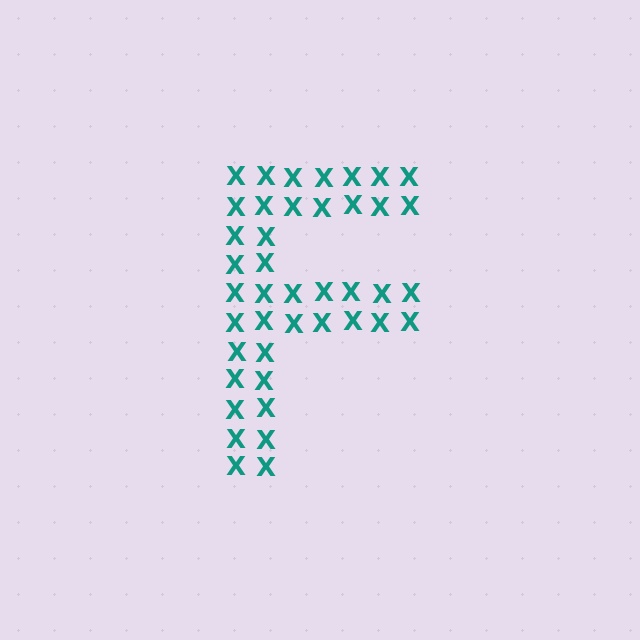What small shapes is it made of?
It is made of small letter X's.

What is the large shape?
The large shape is the letter F.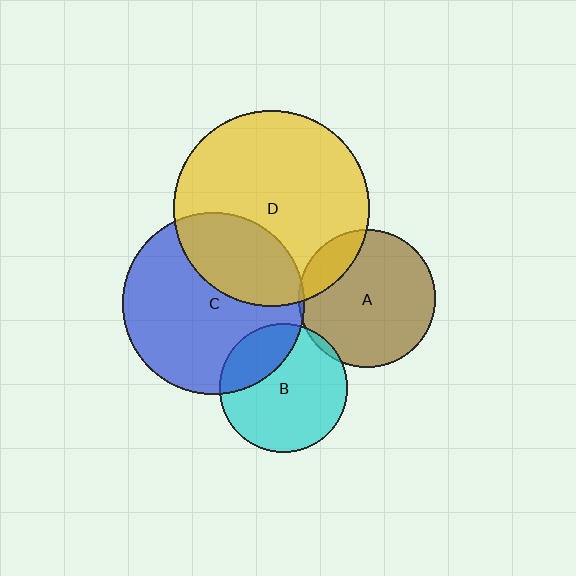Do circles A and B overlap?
Yes.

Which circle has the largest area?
Circle D (yellow).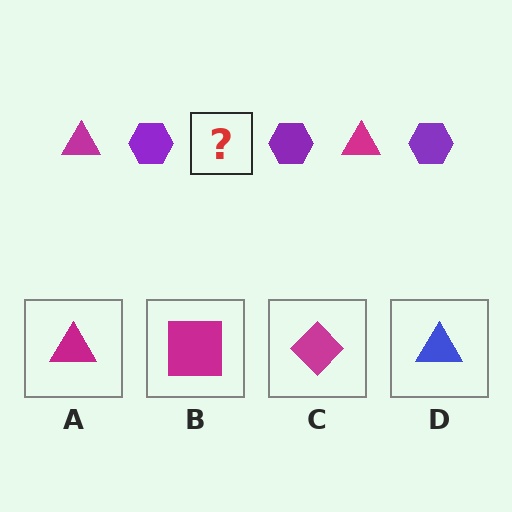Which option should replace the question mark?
Option A.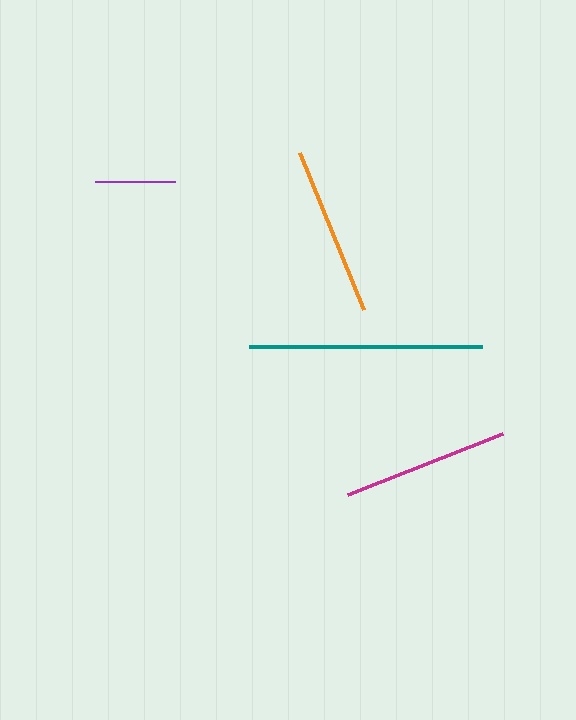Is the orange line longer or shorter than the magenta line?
The orange line is longer than the magenta line.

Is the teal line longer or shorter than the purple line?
The teal line is longer than the purple line.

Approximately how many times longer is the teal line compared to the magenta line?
The teal line is approximately 1.4 times the length of the magenta line.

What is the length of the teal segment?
The teal segment is approximately 233 pixels long.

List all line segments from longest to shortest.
From longest to shortest: teal, orange, magenta, purple.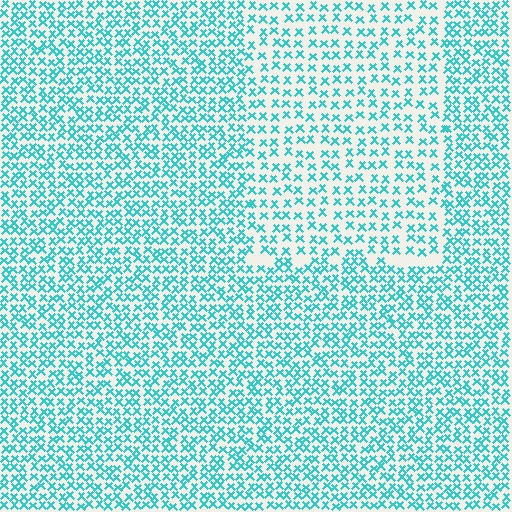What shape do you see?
I see a rectangle.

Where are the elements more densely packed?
The elements are more densely packed outside the rectangle boundary.